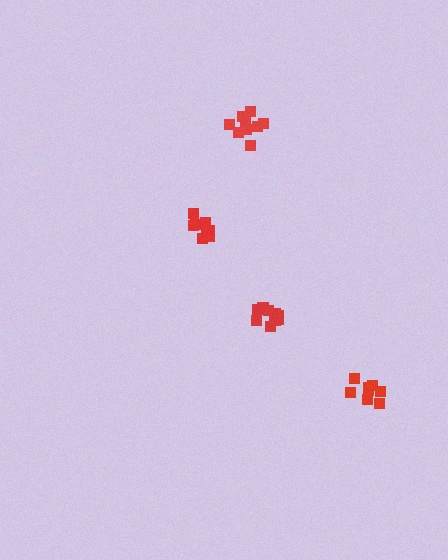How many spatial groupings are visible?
There are 4 spatial groupings.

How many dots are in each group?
Group 1: 11 dots, Group 2: 9 dots, Group 3: 8 dots, Group 4: 8 dots (36 total).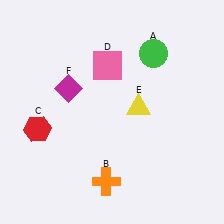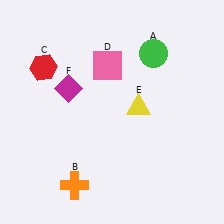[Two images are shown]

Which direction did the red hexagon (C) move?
The red hexagon (C) moved up.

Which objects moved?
The objects that moved are: the orange cross (B), the red hexagon (C).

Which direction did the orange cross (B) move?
The orange cross (B) moved left.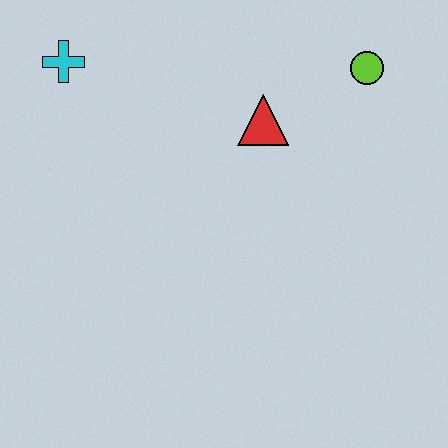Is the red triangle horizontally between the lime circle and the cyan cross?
Yes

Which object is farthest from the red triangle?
The cyan cross is farthest from the red triangle.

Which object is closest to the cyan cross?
The red triangle is closest to the cyan cross.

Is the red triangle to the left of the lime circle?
Yes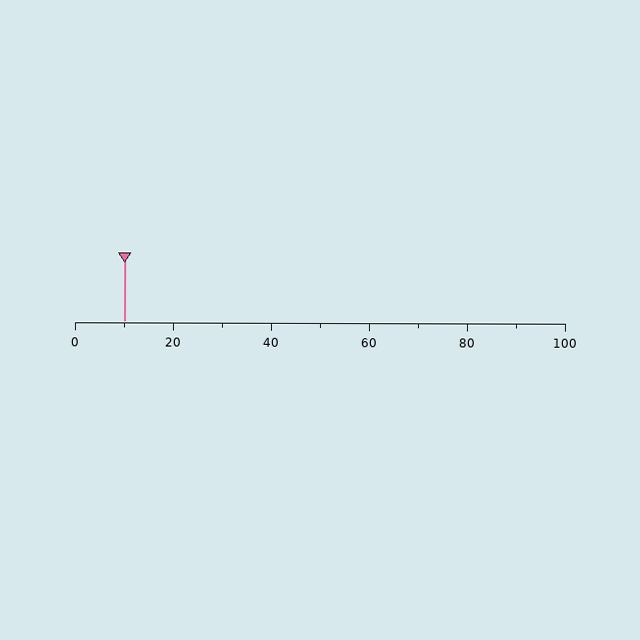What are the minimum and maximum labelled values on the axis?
The axis runs from 0 to 100.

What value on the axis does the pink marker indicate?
The marker indicates approximately 10.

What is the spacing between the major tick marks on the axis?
The major ticks are spaced 20 apart.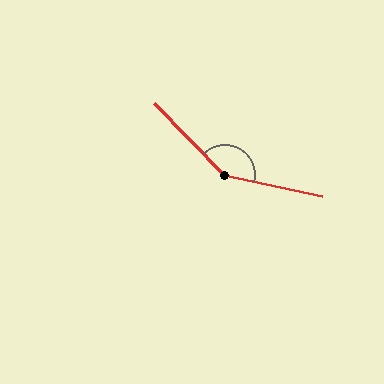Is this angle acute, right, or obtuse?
It is obtuse.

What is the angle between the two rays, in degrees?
Approximately 147 degrees.